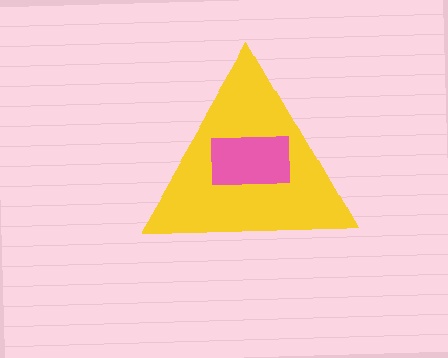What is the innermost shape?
The pink rectangle.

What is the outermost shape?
The yellow triangle.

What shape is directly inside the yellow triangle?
The pink rectangle.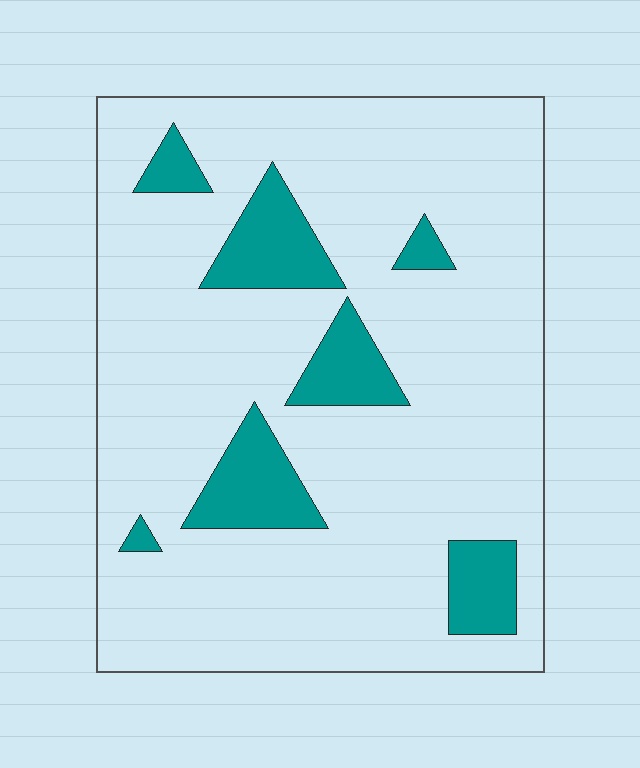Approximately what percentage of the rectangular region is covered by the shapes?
Approximately 15%.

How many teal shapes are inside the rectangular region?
7.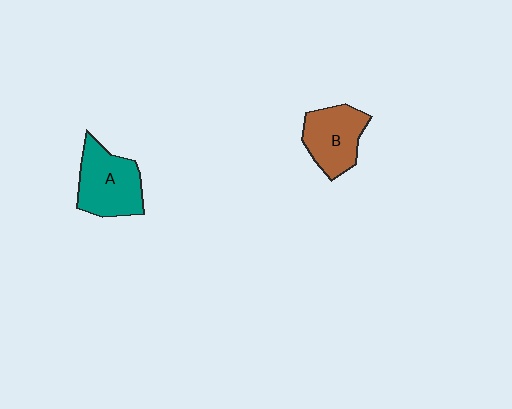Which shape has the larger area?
Shape A (teal).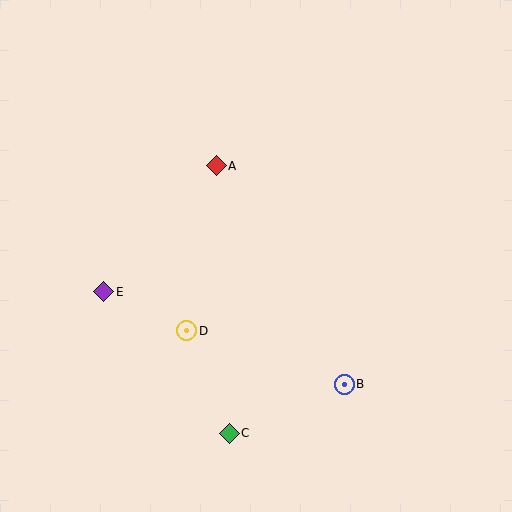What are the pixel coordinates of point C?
Point C is at (229, 433).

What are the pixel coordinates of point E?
Point E is at (104, 292).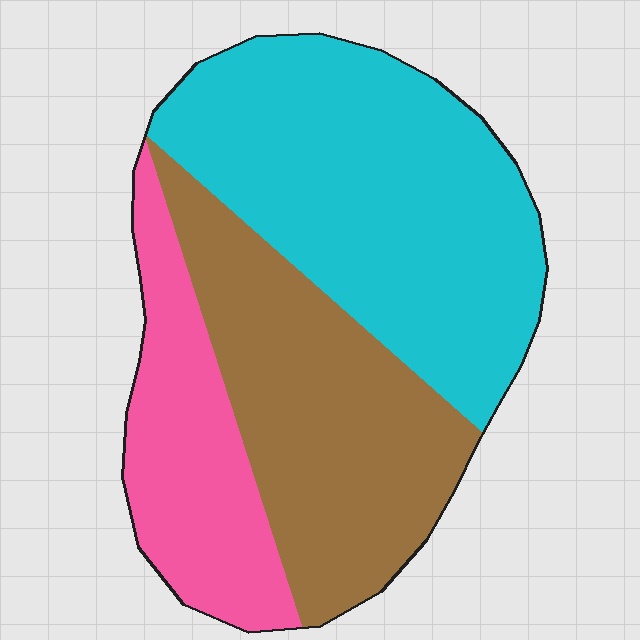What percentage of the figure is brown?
Brown takes up between a quarter and a half of the figure.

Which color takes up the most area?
Cyan, at roughly 45%.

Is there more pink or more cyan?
Cyan.